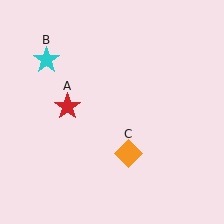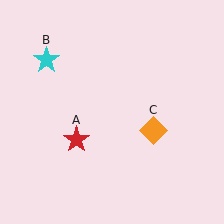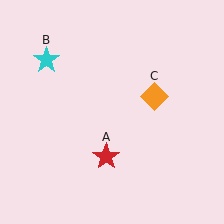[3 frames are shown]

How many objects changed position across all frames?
2 objects changed position: red star (object A), orange diamond (object C).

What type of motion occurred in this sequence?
The red star (object A), orange diamond (object C) rotated counterclockwise around the center of the scene.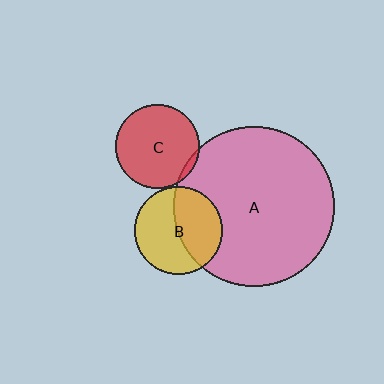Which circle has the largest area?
Circle A (pink).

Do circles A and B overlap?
Yes.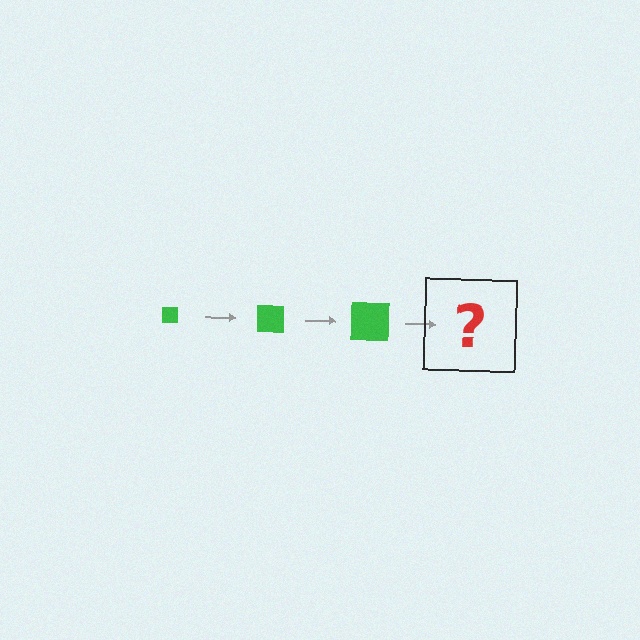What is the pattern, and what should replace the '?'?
The pattern is that the square gets progressively larger each step. The '?' should be a green square, larger than the previous one.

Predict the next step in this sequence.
The next step is a green square, larger than the previous one.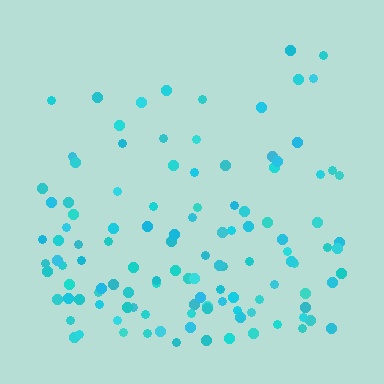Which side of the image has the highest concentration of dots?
The bottom.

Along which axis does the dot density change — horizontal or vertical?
Vertical.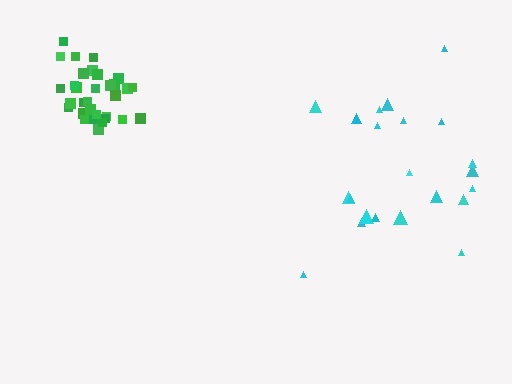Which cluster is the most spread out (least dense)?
Cyan.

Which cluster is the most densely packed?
Green.